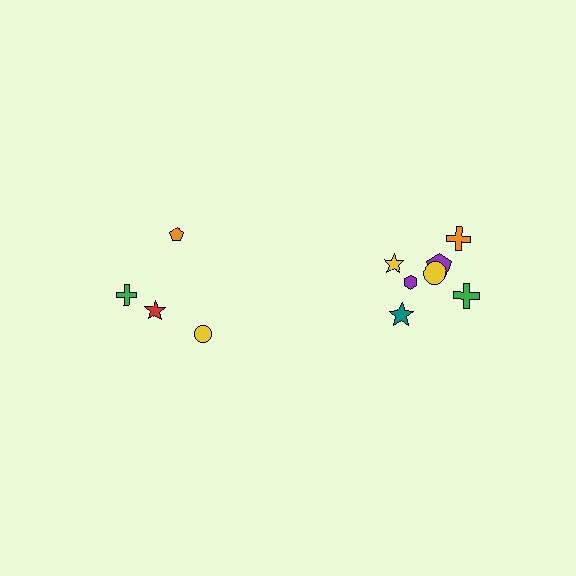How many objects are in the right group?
There are 7 objects.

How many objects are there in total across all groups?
There are 11 objects.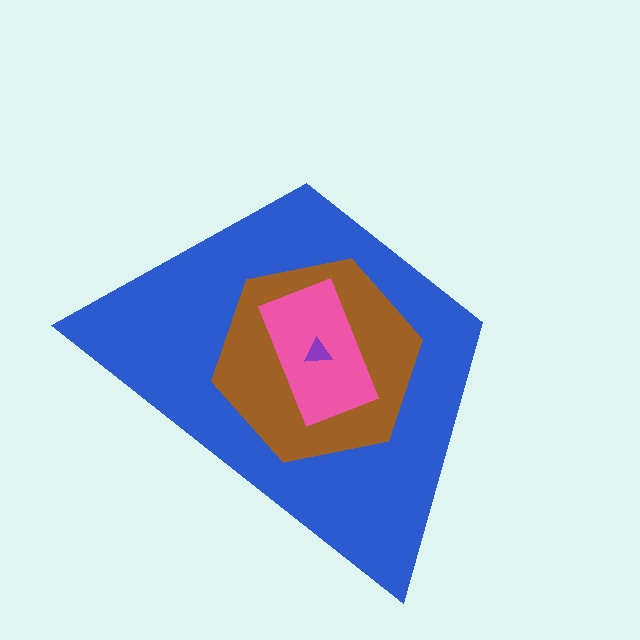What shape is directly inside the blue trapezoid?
The brown hexagon.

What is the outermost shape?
The blue trapezoid.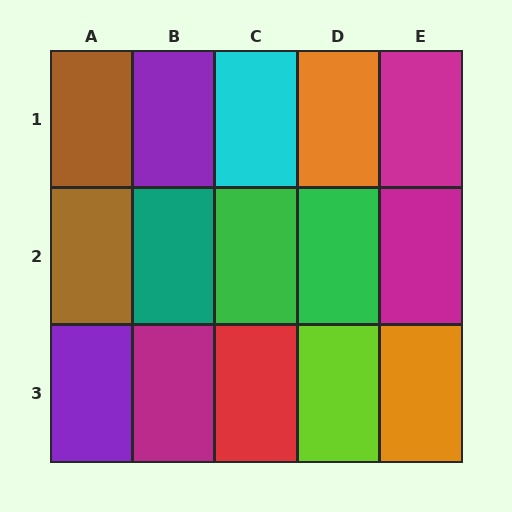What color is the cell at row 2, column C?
Green.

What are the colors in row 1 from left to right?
Brown, purple, cyan, orange, magenta.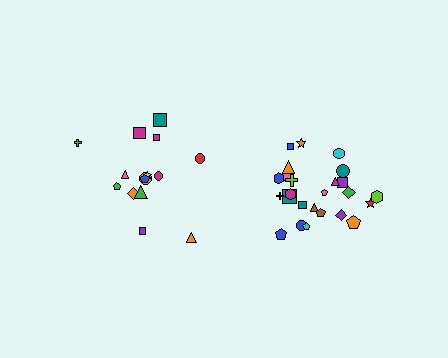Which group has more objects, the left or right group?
The right group.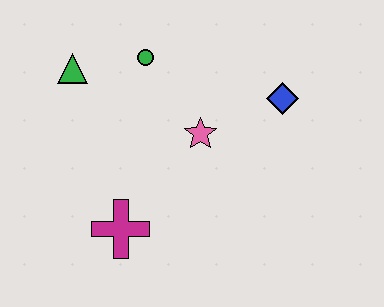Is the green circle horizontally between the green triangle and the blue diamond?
Yes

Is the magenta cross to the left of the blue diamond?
Yes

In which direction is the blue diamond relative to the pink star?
The blue diamond is to the right of the pink star.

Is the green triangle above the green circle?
No